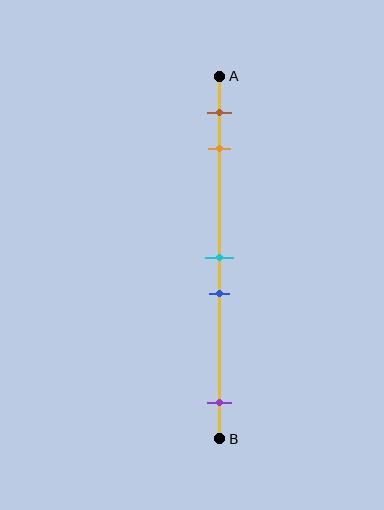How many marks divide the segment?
There are 5 marks dividing the segment.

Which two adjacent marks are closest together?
The cyan and blue marks are the closest adjacent pair.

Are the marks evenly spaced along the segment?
No, the marks are not evenly spaced.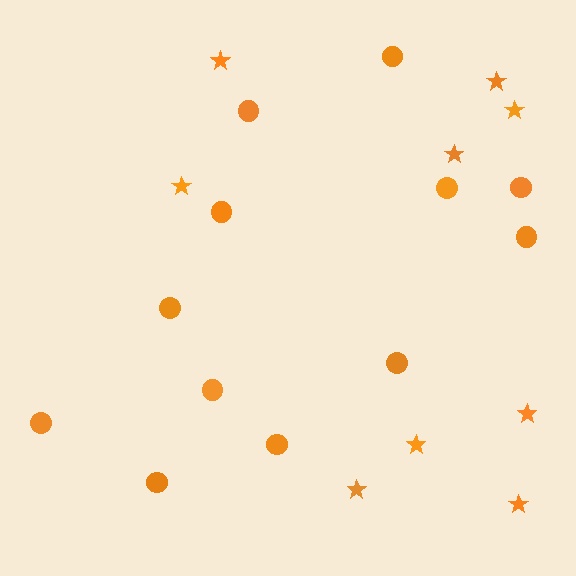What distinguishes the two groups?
There are 2 groups: one group of circles (12) and one group of stars (9).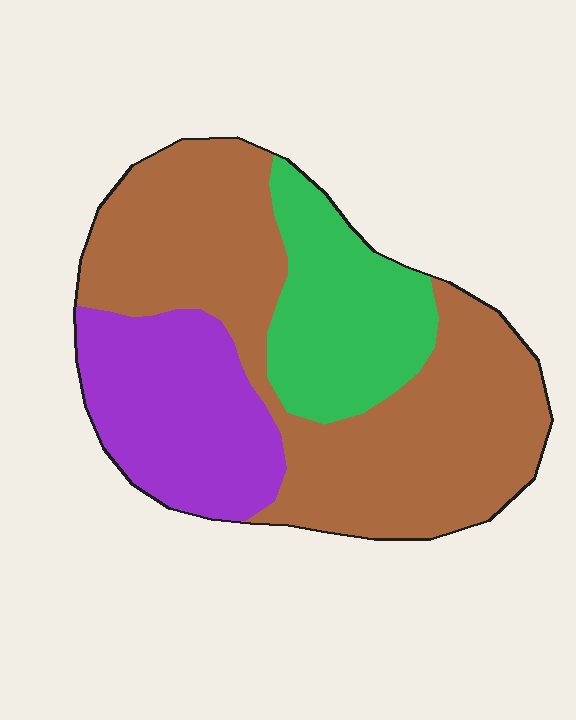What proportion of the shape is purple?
Purple takes up between a sixth and a third of the shape.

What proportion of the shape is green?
Green takes up about one fifth (1/5) of the shape.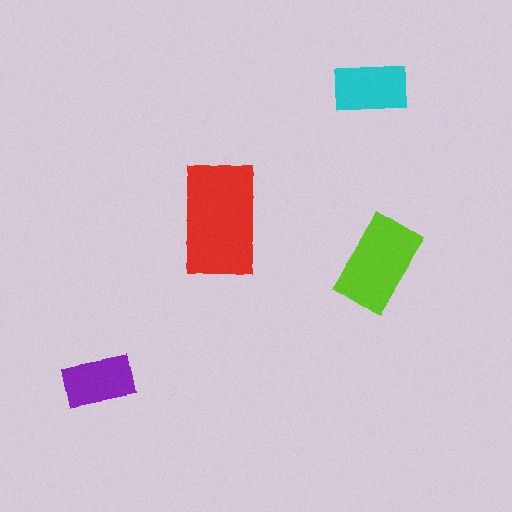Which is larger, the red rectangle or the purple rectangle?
The red one.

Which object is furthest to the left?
The purple rectangle is leftmost.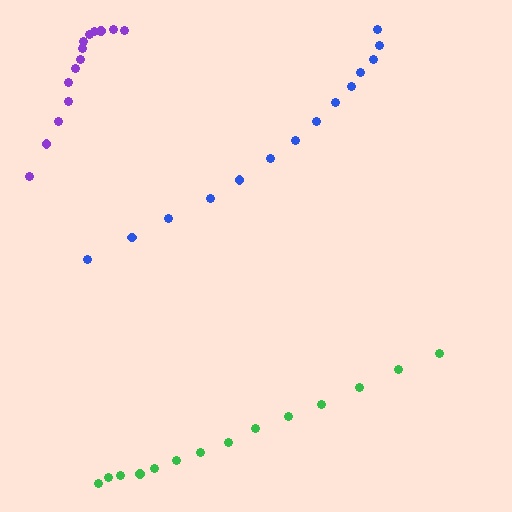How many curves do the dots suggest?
There are 3 distinct paths.